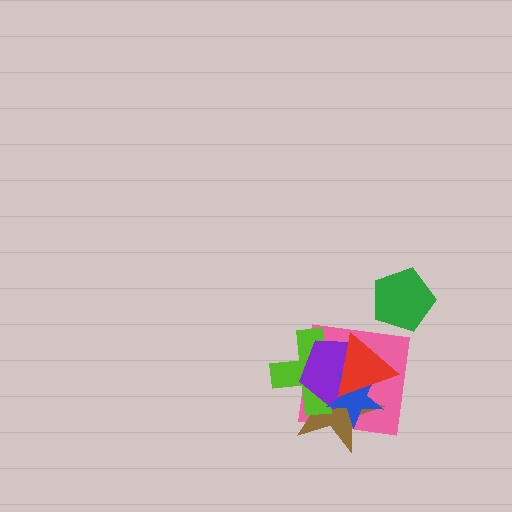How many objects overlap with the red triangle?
5 objects overlap with the red triangle.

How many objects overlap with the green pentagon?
0 objects overlap with the green pentagon.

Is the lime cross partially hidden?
Yes, it is partially covered by another shape.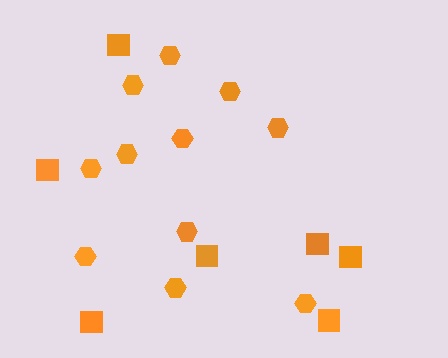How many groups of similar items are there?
There are 2 groups: one group of squares (7) and one group of hexagons (11).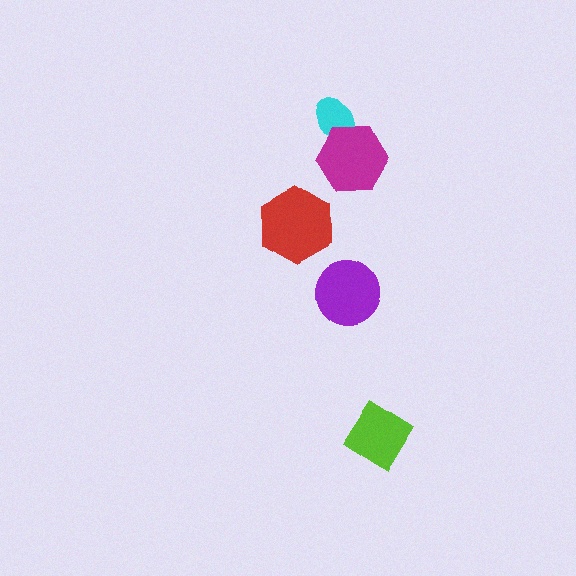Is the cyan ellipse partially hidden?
Yes, it is partially covered by another shape.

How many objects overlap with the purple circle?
0 objects overlap with the purple circle.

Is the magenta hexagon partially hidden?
No, no other shape covers it.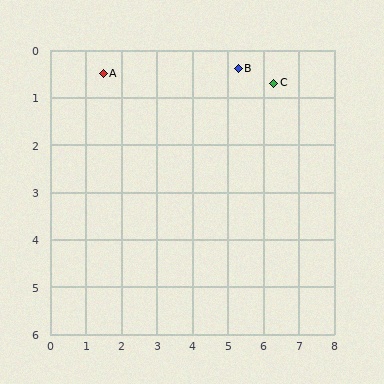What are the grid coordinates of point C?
Point C is at approximately (6.3, 0.7).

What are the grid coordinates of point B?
Point B is at approximately (5.3, 0.4).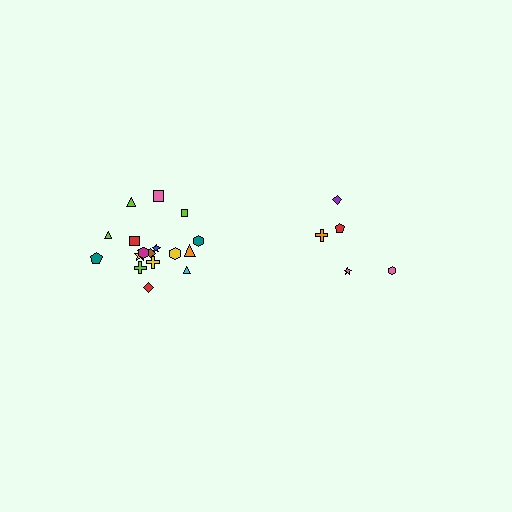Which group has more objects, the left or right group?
The left group.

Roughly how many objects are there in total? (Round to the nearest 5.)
Roughly 25 objects in total.